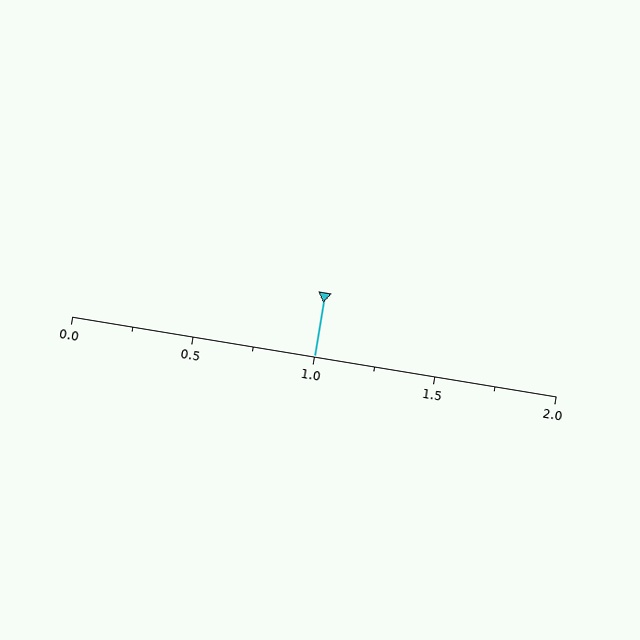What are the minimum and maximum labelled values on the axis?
The axis runs from 0.0 to 2.0.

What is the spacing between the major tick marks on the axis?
The major ticks are spaced 0.5 apart.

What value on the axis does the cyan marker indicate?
The marker indicates approximately 1.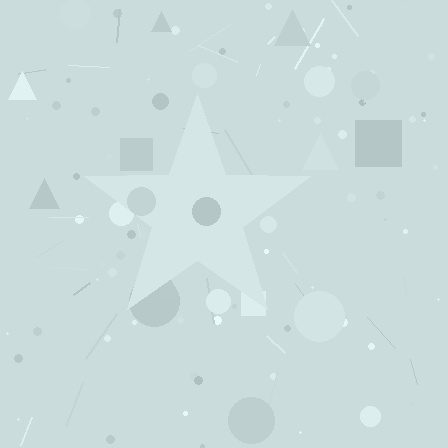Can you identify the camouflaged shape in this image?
The camouflaged shape is a star.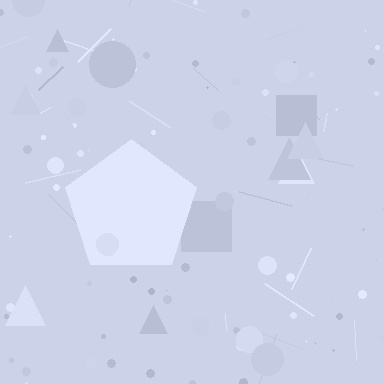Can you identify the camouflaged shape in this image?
The camouflaged shape is a pentagon.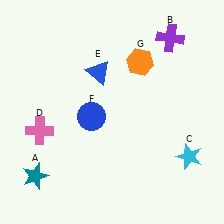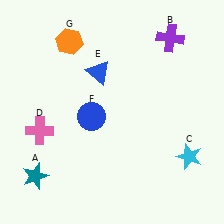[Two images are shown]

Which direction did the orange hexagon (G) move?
The orange hexagon (G) moved left.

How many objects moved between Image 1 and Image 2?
1 object moved between the two images.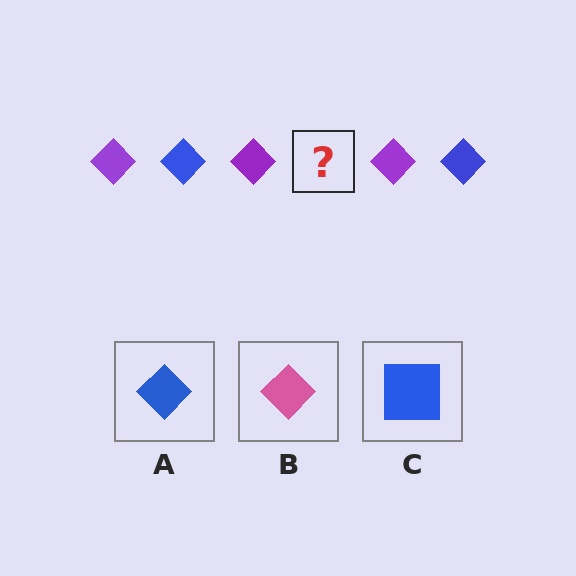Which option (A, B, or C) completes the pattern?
A.